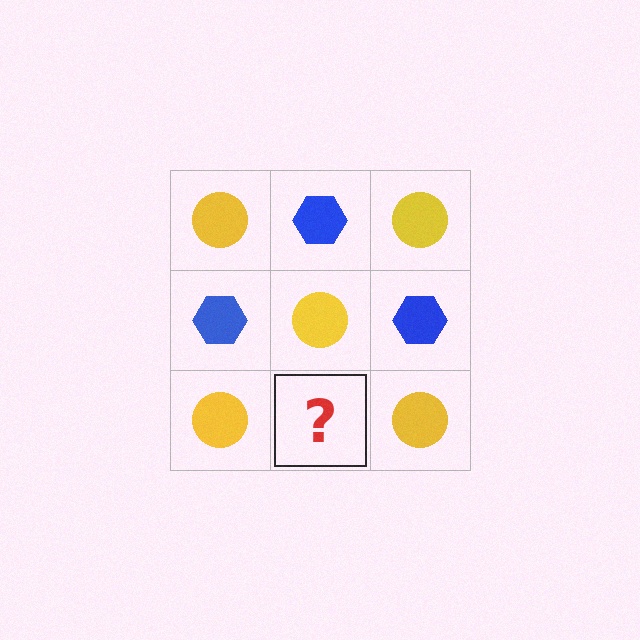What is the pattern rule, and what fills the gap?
The rule is that it alternates yellow circle and blue hexagon in a checkerboard pattern. The gap should be filled with a blue hexagon.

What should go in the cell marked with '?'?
The missing cell should contain a blue hexagon.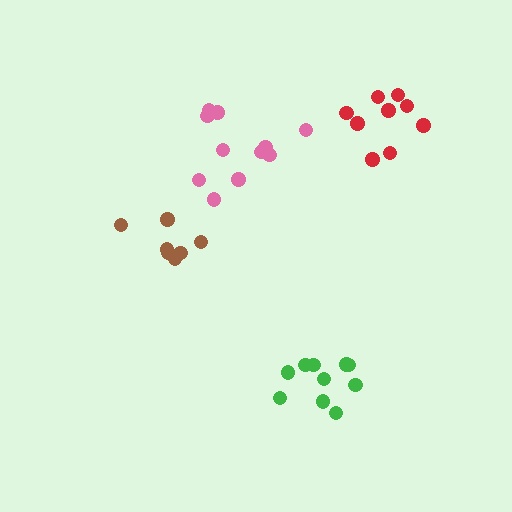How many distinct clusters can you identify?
There are 4 distinct clusters.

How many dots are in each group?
Group 1: 10 dots, Group 2: 7 dots, Group 3: 9 dots, Group 4: 11 dots (37 total).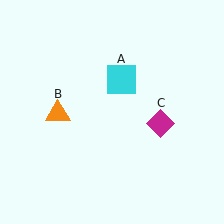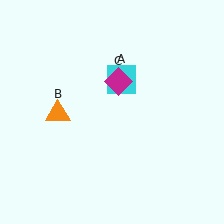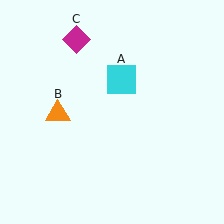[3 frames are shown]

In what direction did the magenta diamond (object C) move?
The magenta diamond (object C) moved up and to the left.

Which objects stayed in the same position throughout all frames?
Cyan square (object A) and orange triangle (object B) remained stationary.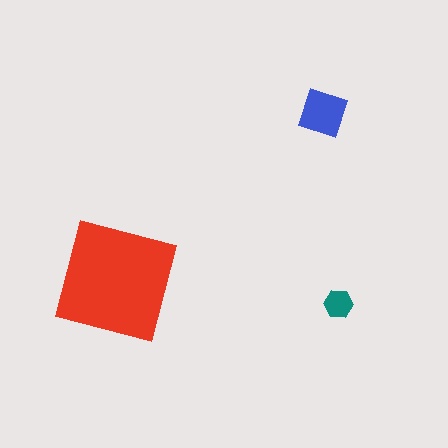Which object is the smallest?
The teal hexagon.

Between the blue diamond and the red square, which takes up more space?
The red square.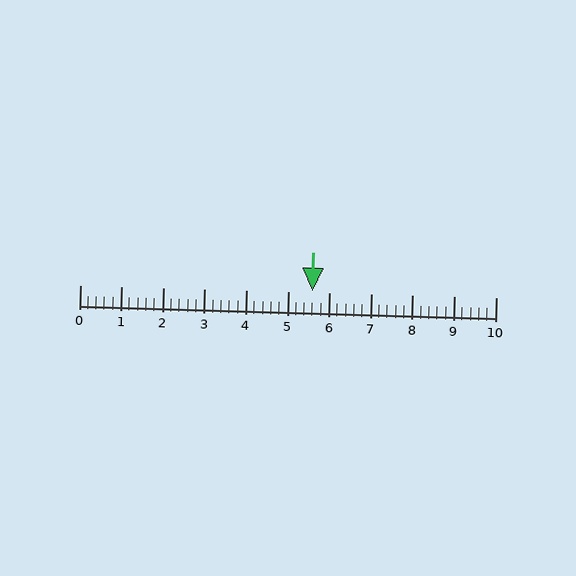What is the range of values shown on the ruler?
The ruler shows values from 0 to 10.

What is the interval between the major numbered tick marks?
The major tick marks are spaced 1 units apart.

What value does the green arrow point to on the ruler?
The green arrow points to approximately 5.6.